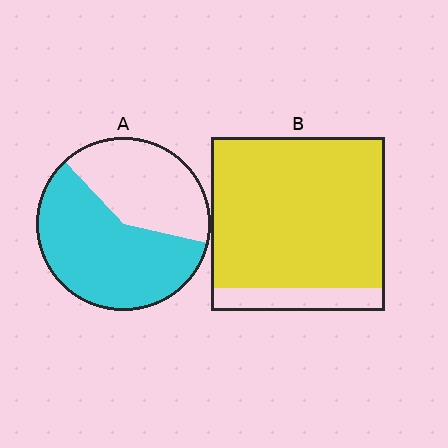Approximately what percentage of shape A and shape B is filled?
A is approximately 60% and B is approximately 85%.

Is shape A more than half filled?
Yes.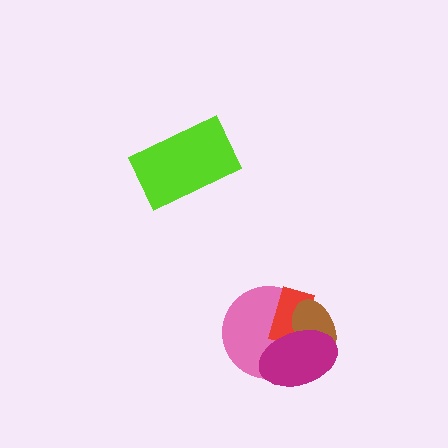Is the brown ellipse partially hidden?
Yes, it is partially covered by another shape.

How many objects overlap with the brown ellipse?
3 objects overlap with the brown ellipse.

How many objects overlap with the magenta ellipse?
3 objects overlap with the magenta ellipse.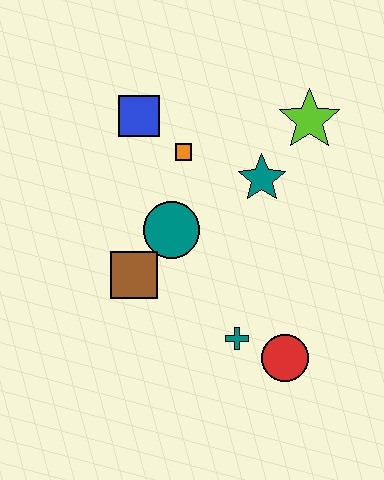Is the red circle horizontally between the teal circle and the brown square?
No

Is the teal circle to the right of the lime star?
No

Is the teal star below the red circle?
No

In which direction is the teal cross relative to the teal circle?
The teal cross is below the teal circle.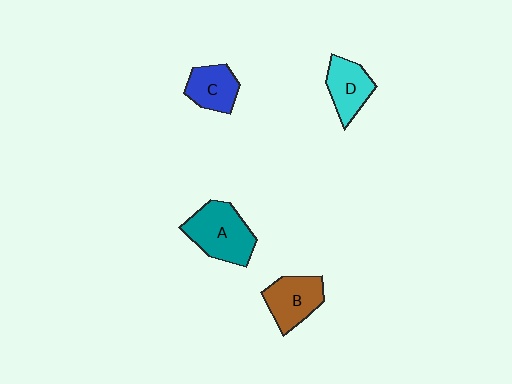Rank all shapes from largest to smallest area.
From largest to smallest: A (teal), B (brown), D (cyan), C (blue).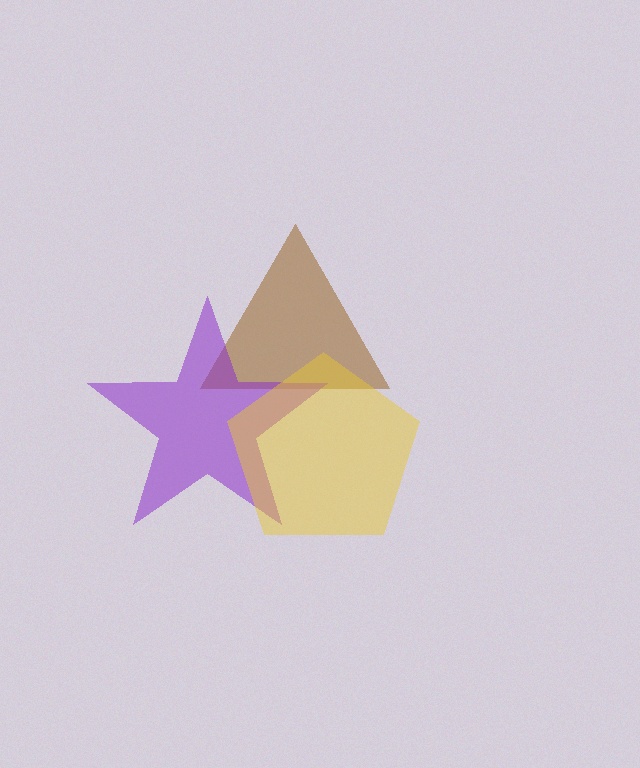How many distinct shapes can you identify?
There are 3 distinct shapes: a brown triangle, a purple star, a yellow pentagon.